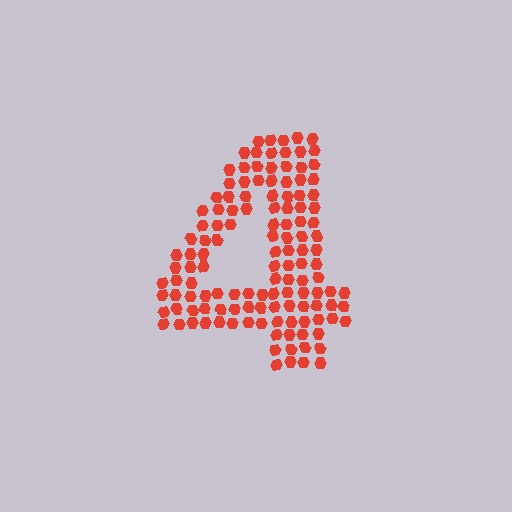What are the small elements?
The small elements are hexagons.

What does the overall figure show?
The overall figure shows the digit 4.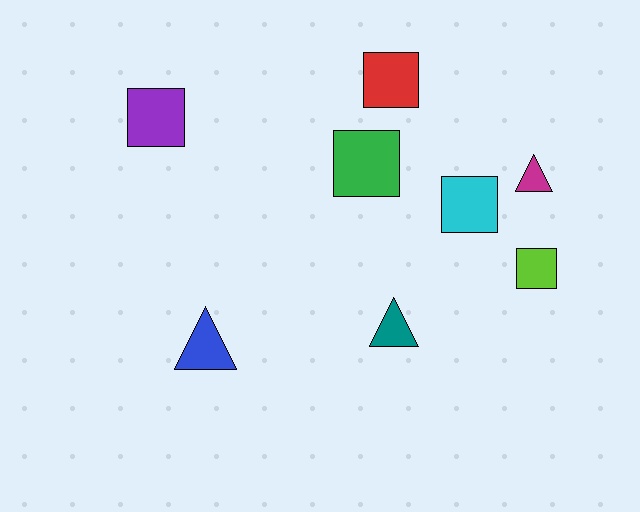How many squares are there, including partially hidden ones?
There are 5 squares.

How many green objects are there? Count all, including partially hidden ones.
There is 1 green object.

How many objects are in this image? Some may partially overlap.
There are 8 objects.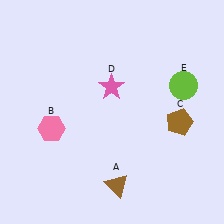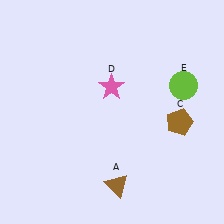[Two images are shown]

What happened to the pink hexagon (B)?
The pink hexagon (B) was removed in Image 2. It was in the bottom-left area of Image 1.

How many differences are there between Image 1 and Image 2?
There is 1 difference between the two images.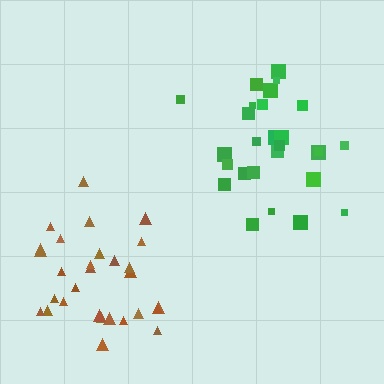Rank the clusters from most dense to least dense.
brown, green.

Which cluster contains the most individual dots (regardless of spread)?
Brown (29).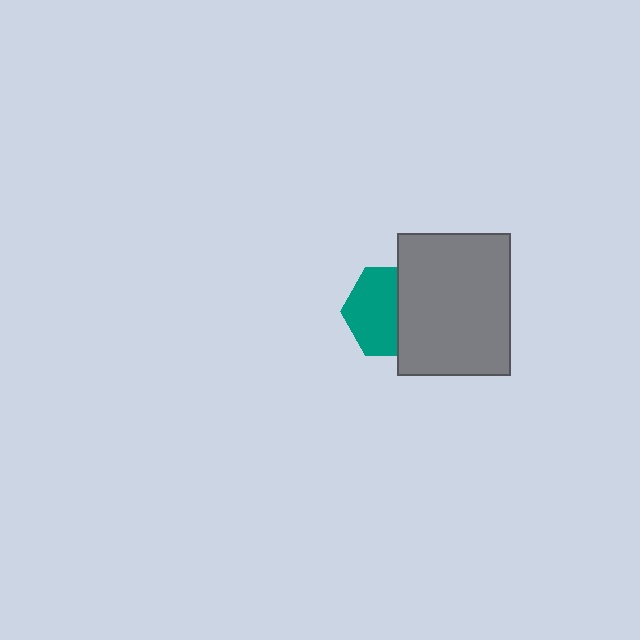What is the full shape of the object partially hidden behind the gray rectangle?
The partially hidden object is a teal hexagon.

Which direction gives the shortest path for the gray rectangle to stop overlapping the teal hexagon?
Moving right gives the shortest separation.